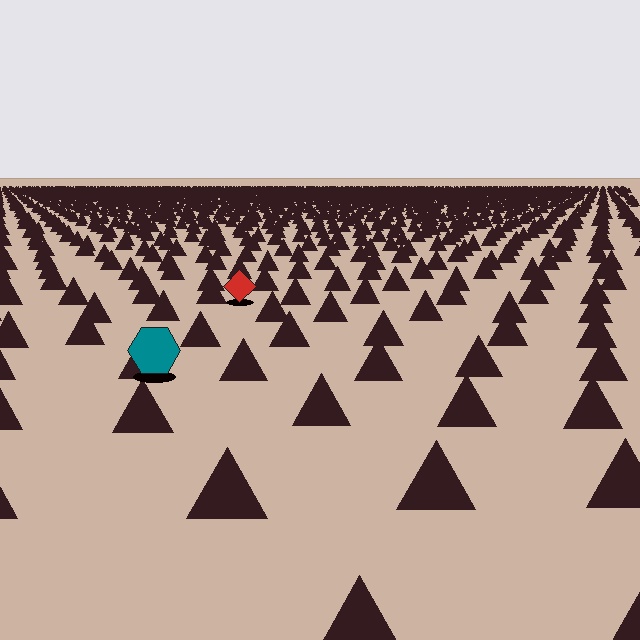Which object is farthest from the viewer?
The red diamond is farthest from the viewer. It appears smaller and the ground texture around it is denser.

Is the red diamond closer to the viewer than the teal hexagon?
No. The teal hexagon is closer — you can tell from the texture gradient: the ground texture is coarser near it.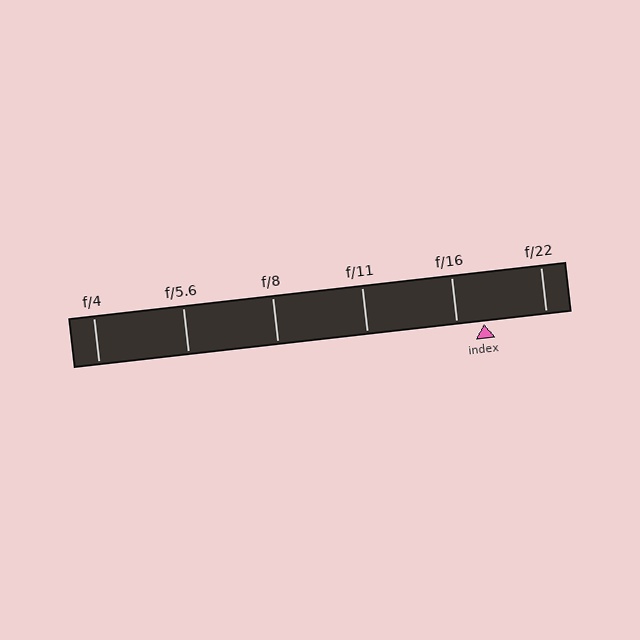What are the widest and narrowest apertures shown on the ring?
The widest aperture shown is f/4 and the narrowest is f/22.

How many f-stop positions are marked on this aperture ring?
There are 6 f-stop positions marked.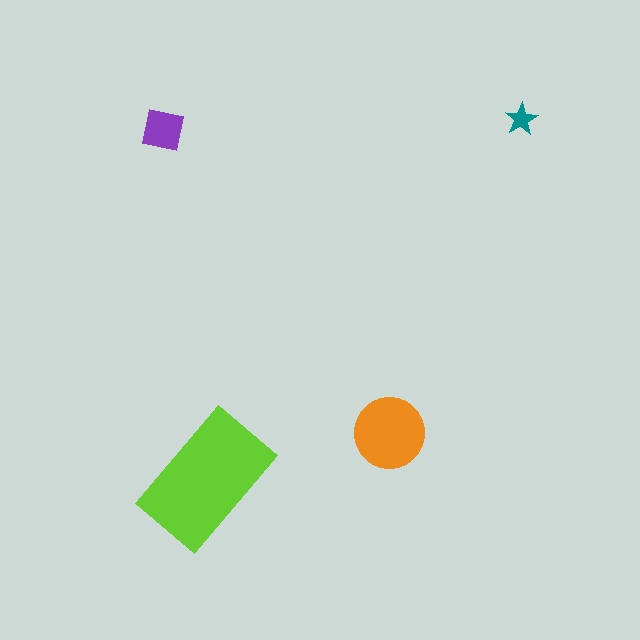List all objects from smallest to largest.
The teal star, the purple square, the orange circle, the lime rectangle.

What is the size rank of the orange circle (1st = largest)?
2nd.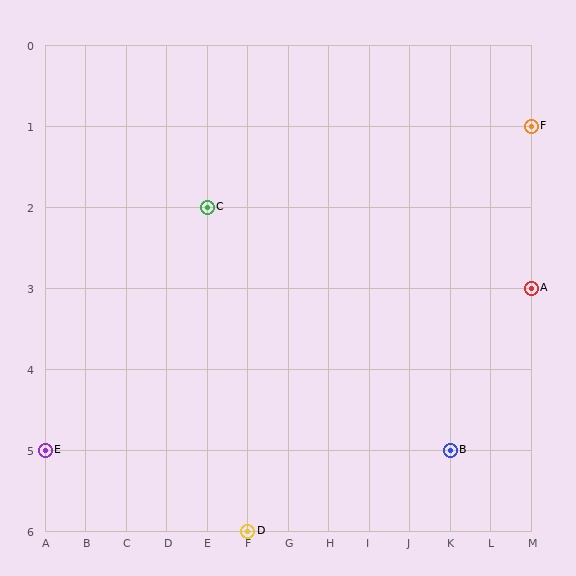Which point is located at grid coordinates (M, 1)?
Point F is at (M, 1).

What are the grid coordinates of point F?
Point F is at grid coordinates (M, 1).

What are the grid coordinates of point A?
Point A is at grid coordinates (M, 3).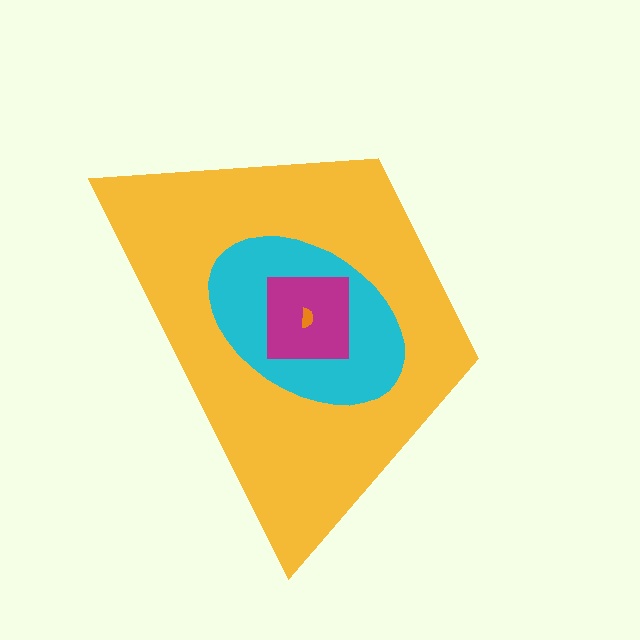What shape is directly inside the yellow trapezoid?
The cyan ellipse.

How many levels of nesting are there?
4.